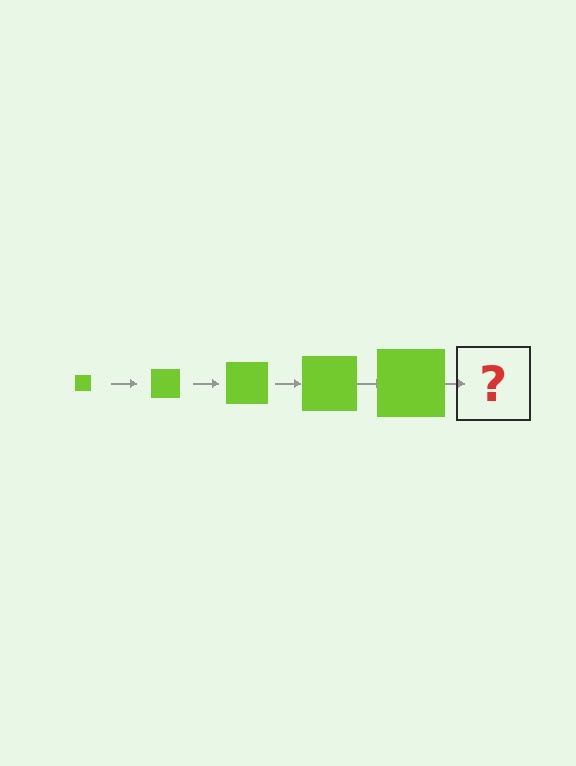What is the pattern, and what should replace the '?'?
The pattern is that the square gets progressively larger each step. The '?' should be a lime square, larger than the previous one.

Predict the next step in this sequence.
The next step is a lime square, larger than the previous one.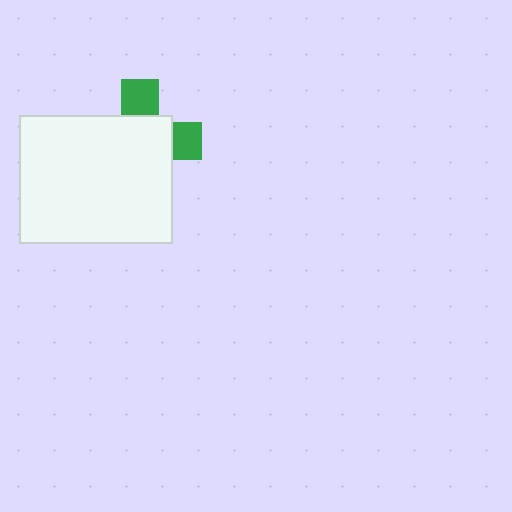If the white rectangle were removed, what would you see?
You would see the complete green cross.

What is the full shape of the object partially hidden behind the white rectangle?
The partially hidden object is a green cross.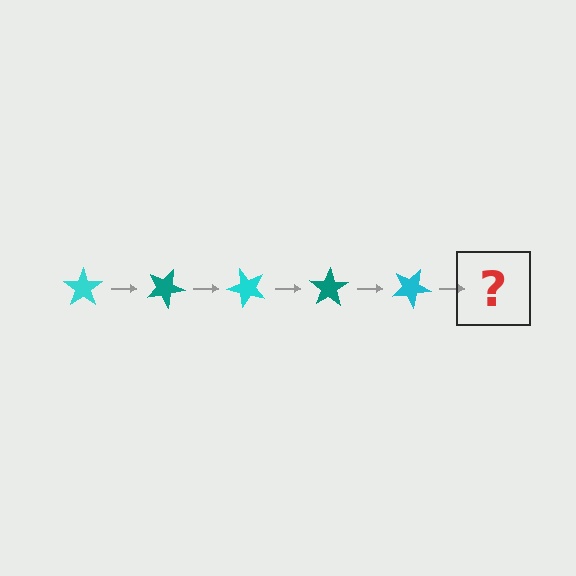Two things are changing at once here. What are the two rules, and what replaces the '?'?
The two rules are that it rotates 25 degrees each step and the color cycles through cyan and teal. The '?' should be a teal star, rotated 125 degrees from the start.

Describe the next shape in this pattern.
It should be a teal star, rotated 125 degrees from the start.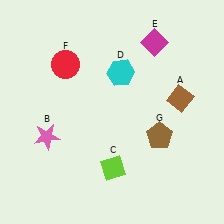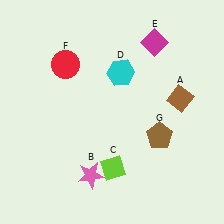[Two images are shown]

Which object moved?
The pink star (B) moved right.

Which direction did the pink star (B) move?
The pink star (B) moved right.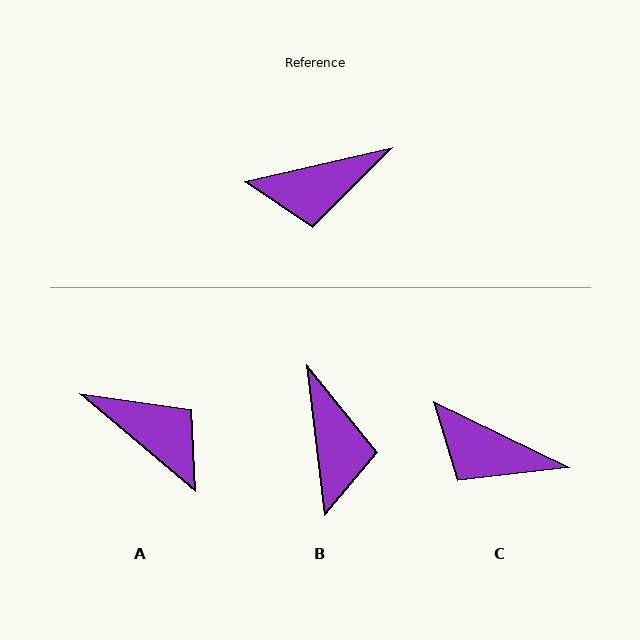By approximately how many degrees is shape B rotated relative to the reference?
Approximately 84 degrees counter-clockwise.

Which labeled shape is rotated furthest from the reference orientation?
A, about 127 degrees away.